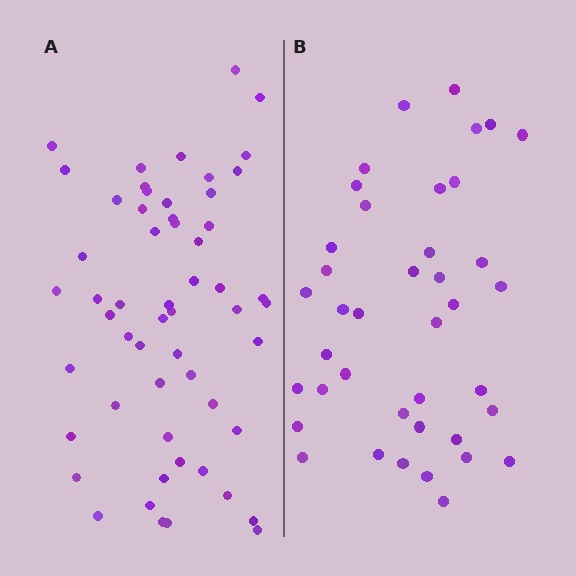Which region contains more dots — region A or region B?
Region A (the left region) has more dots.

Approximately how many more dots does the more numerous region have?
Region A has approximately 15 more dots than region B.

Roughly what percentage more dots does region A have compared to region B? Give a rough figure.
About 40% more.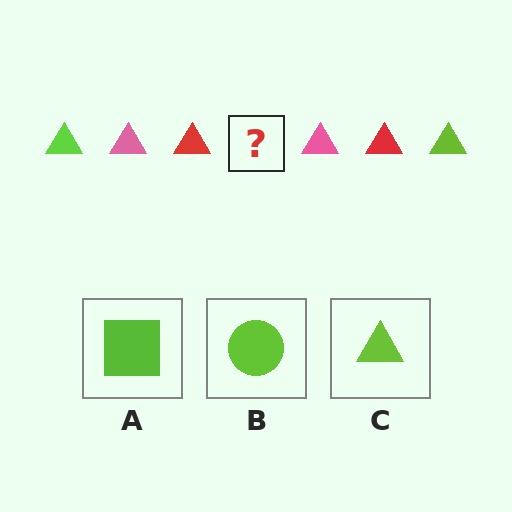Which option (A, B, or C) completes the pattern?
C.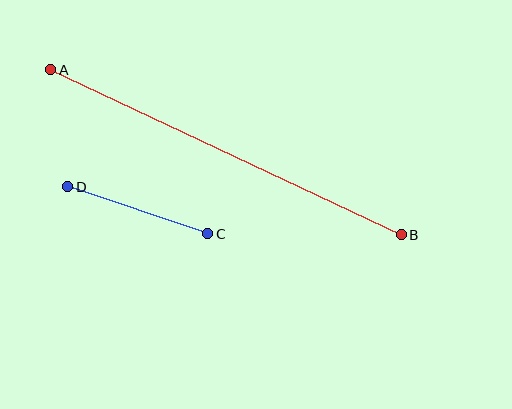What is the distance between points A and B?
The distance is approximately 388 pixels.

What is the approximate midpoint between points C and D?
The midpoint is at approximately (138, 210) pixels.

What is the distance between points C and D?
The distance is approximately 147 pixels.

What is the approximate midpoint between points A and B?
The midpoint is at approximately (226, 152) pixels.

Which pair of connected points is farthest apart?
Points A and B are farthest apart.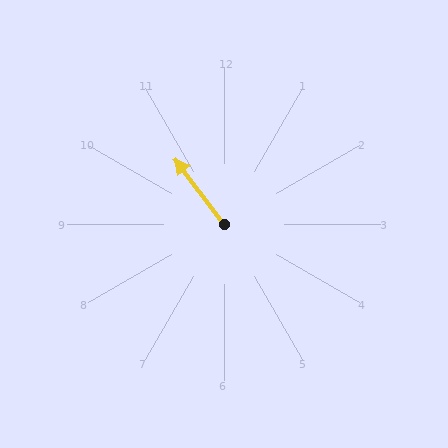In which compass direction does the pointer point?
Northwest.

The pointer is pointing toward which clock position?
Roughly 11 o'clock.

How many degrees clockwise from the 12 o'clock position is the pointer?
Approximately 323 degrees.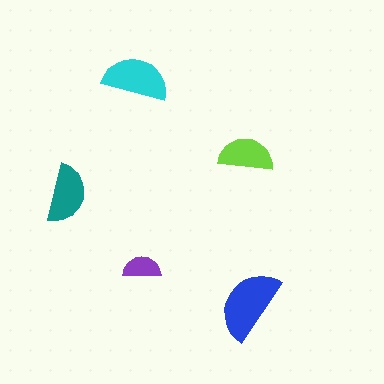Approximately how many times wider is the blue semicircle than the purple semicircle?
About 2 times wider.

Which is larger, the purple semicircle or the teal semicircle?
The teal one.